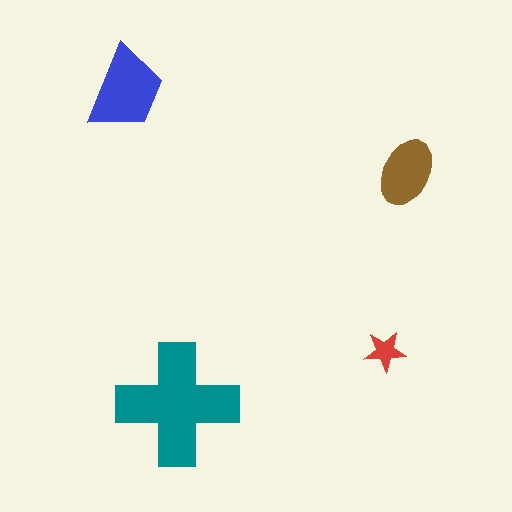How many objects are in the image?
There are 4 objects in the image.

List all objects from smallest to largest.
The red star, the brown ellipse, the blue trapezoid, the teal cross.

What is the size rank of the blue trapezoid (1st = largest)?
2nd.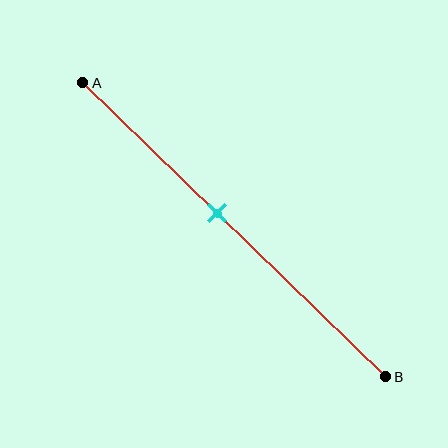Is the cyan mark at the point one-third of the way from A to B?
No, the mark is at about 45% from A, not at the 33% one-third point.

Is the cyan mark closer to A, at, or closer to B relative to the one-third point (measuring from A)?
The cyan mark is closer to point B than the one-third point of segment AB.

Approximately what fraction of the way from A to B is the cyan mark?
The cyan mark is approximately 45% of the way from A to B.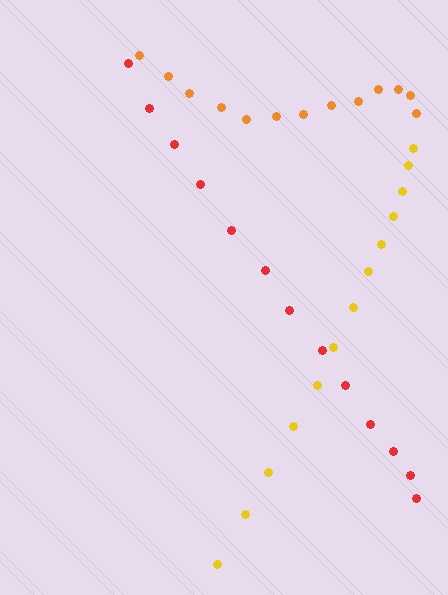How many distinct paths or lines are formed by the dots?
There are 3 distinct paths.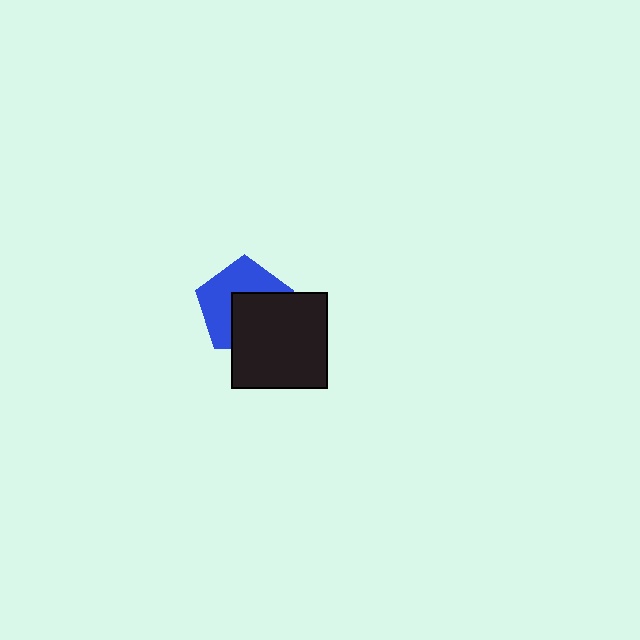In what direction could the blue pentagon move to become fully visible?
The blue pentagon could move toward the upper-left. That would shift it out from behind the black square entirely.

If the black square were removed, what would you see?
You would see the complete blue pentagon.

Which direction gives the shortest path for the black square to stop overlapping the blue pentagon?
Moving toward the lower-right gives the shortest separation.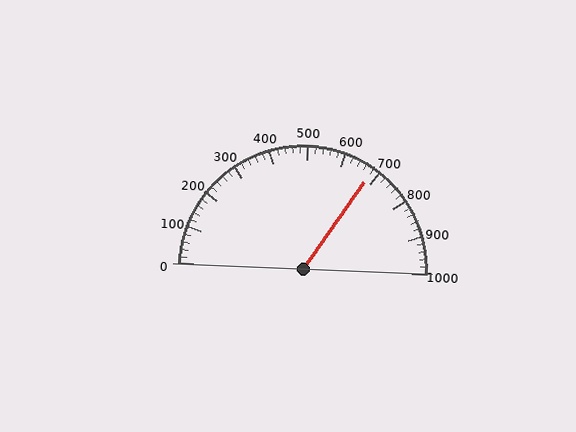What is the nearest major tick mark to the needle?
The nearest major tick mark is 700.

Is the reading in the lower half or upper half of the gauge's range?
The reading is in the upper half of the range (0 to 1000).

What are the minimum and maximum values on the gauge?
The gauge ranges from 0 to 1000.